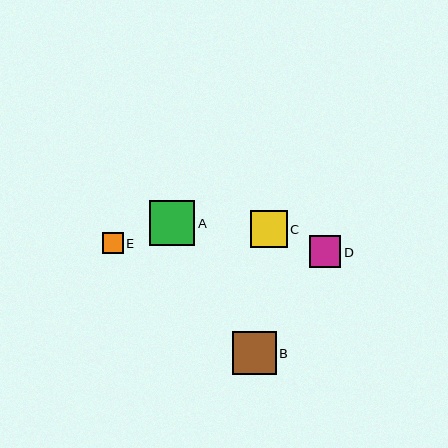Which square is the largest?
Square A is the largest with a size of approximately 45 pixels.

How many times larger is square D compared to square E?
Square D is approximately 1.5 times the size of square E.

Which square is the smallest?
Square E is the smallest with a size of approximately 21 pixels.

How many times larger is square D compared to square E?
Square D is approximately 1.5 times the size of square E.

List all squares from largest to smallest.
From largest to smallest: A, B, C, D, E.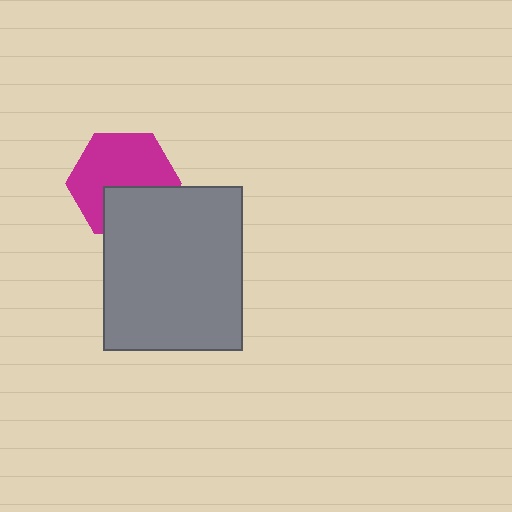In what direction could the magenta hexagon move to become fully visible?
The magenta hexagon could move up. That would shift it out from behind the gray rectangle entirely.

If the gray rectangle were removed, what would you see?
You would see the complete magenta hexagon.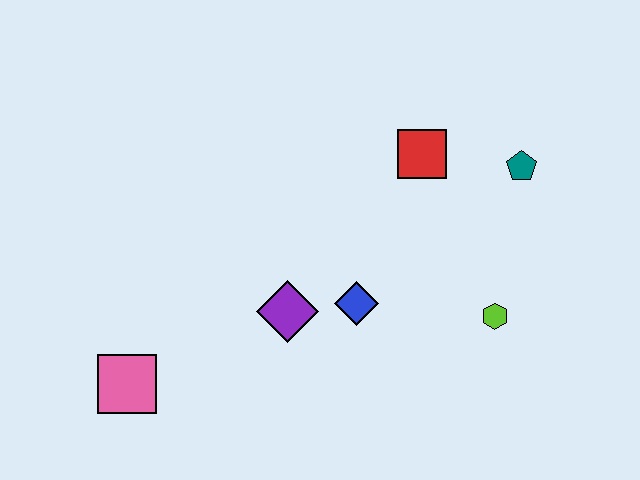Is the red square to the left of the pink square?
No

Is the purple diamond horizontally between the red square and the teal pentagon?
No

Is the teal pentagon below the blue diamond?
No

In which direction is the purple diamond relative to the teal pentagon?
The purple diamond is to the left of the teal pentagon.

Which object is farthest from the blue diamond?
The pink square is farthest from the blue diamond.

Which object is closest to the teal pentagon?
The red square is closest to the teal pentagon.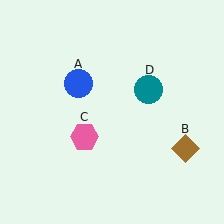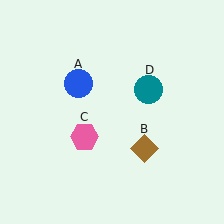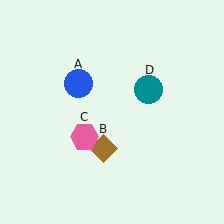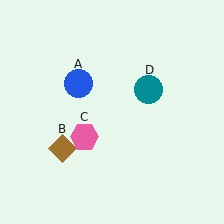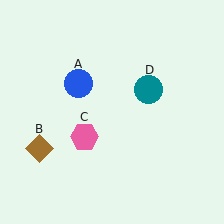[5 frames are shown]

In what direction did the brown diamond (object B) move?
The brown diamond (object B) moved left.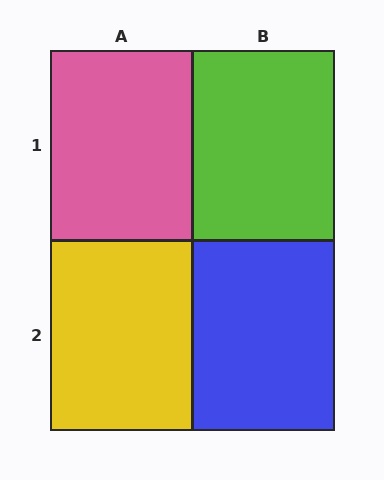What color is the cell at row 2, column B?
Blue.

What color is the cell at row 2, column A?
Yellow.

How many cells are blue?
1 cell is blue.